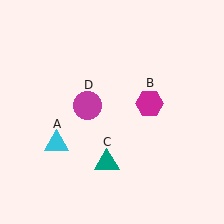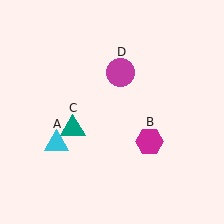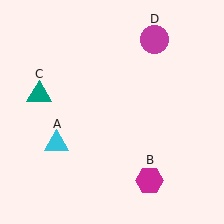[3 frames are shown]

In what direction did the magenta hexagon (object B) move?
The magenta hexagon (object B) moved down.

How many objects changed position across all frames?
3 objects changed position: magenta hexagon (object B), teal triangle (object C), magenta circle (object D).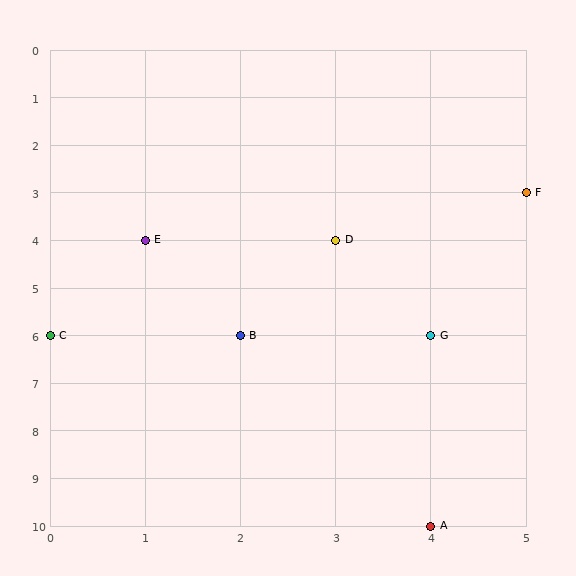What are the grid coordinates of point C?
Point C is at grid coordinates (0, 6).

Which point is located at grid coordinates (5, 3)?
Point F is at (5, 3).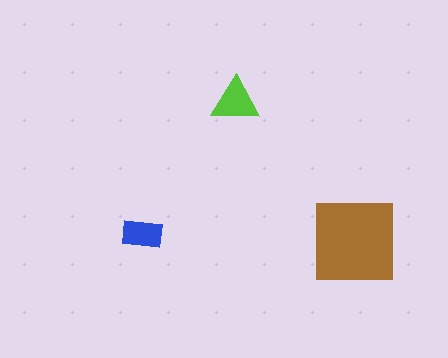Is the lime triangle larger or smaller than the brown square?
Smaller.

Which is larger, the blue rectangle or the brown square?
The brown square.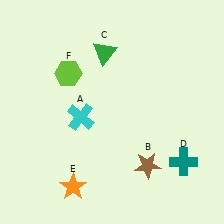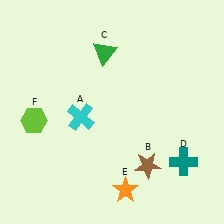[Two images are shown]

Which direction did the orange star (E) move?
The orange star (E) moved right.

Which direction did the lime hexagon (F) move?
The lime hexagon (F) moved down.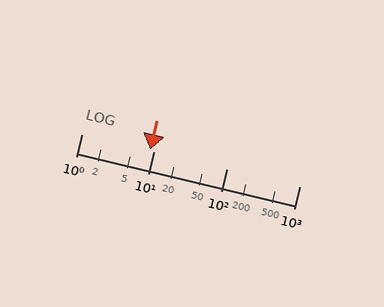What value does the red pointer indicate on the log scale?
The pointer indicates approximately 8.8.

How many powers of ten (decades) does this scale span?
The scale spans 3 decades, from 1 to 1000.